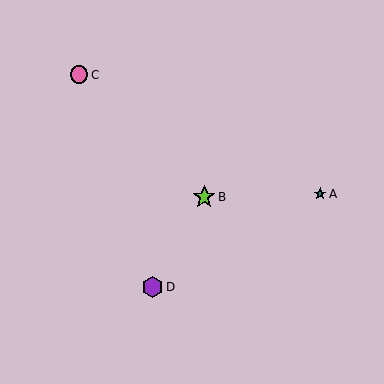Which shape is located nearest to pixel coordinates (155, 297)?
The purple hexagon (labeled D) at (152, 287) is nearest to that location.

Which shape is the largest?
The lime star (labeled B) is the largest.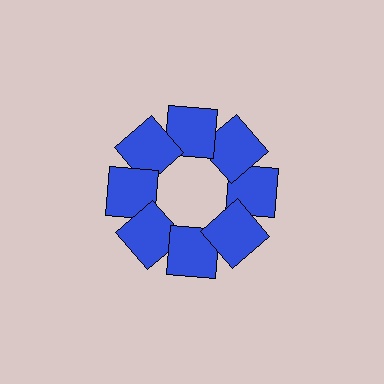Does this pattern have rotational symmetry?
Yes, this pattern has 8-fold rotational symmetry. It looks the same after rotating 45 degrees around the center.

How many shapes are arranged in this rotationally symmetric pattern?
There are 8 shapes, arranged in 8 groups of 1.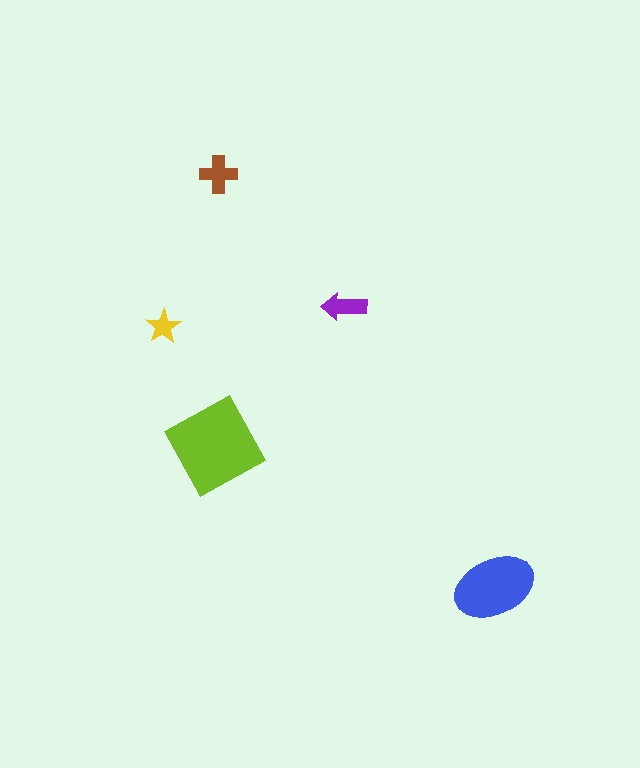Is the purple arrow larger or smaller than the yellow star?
Larger.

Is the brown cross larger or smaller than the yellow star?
Larger.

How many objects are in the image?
There are 5 objects in the image.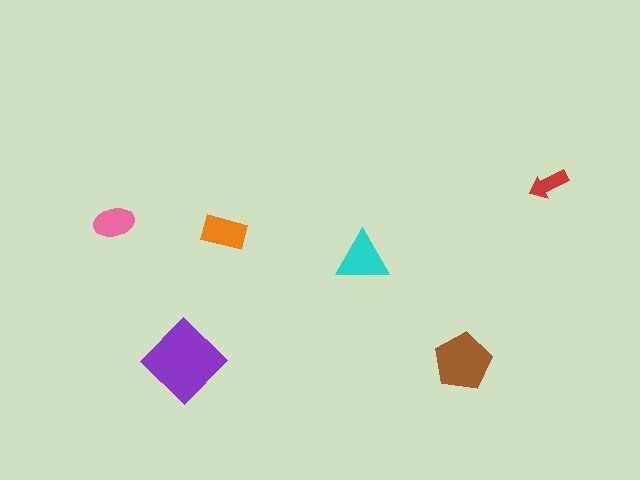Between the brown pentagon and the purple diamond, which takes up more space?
The purple diamond.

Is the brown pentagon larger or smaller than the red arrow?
Larger.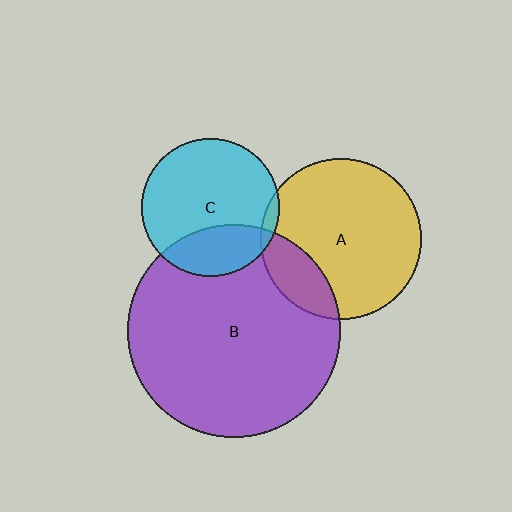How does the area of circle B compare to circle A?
Approximately 1.8 times.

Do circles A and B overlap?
Yes.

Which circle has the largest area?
Circle B (purple).